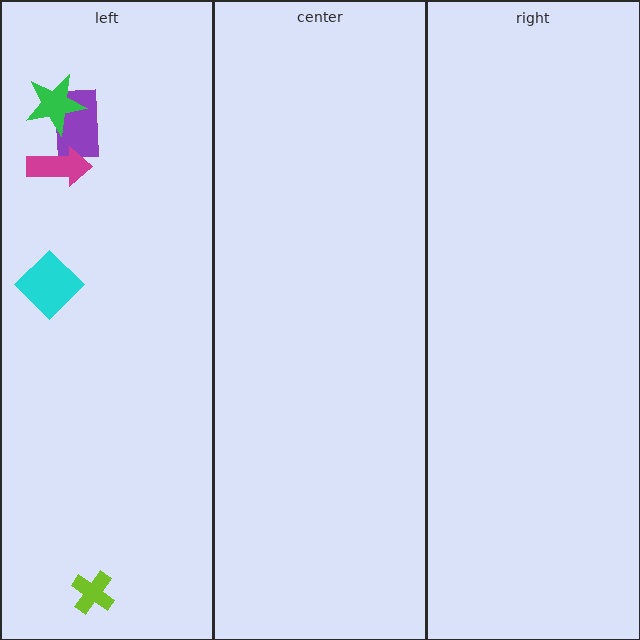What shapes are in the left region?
The purple rectangle, the green star, the magenta arrow, the cyan diamond, the lime cross.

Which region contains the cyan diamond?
The left region.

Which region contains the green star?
The left region.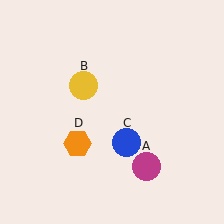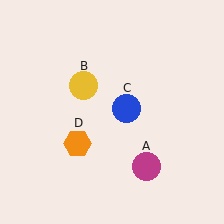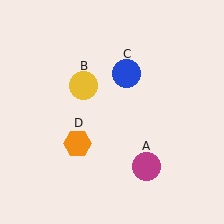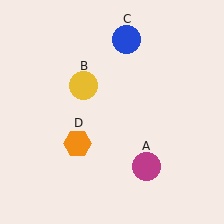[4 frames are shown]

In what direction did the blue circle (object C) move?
The blue circle (object C) moved up.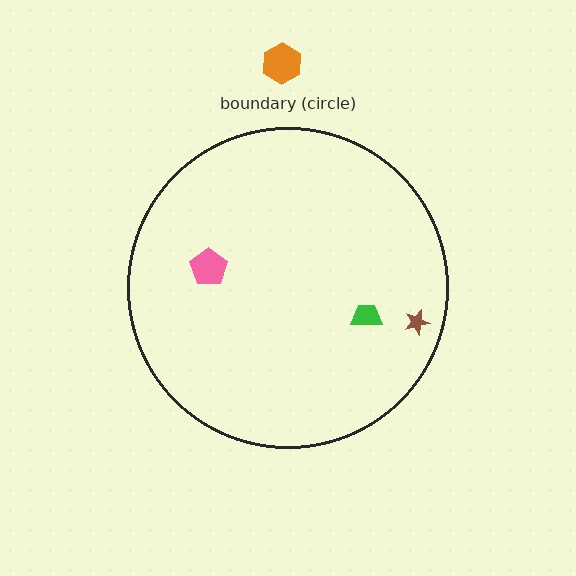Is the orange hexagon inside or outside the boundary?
Outside.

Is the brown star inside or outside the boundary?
Inside.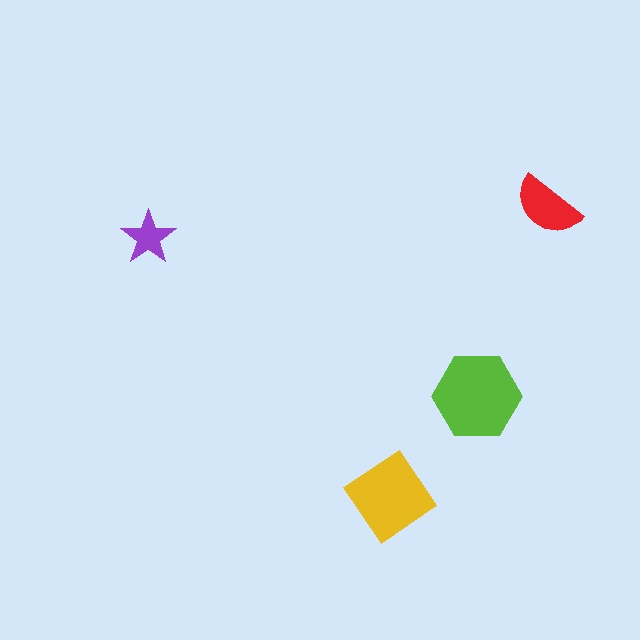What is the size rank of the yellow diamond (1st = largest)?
2nd.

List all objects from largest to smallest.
The lime hexagon, the yellow diamond, the red semicircle, the purple star.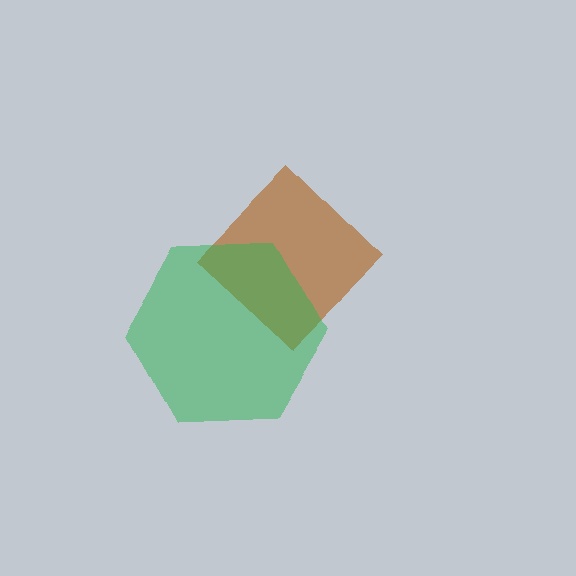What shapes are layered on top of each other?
The layered shapes are: a brown diamond, a green hexagon.